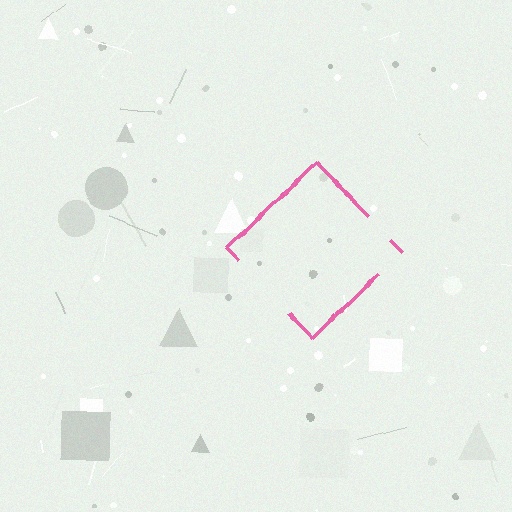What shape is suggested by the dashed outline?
The dashed outline suggests a diamond.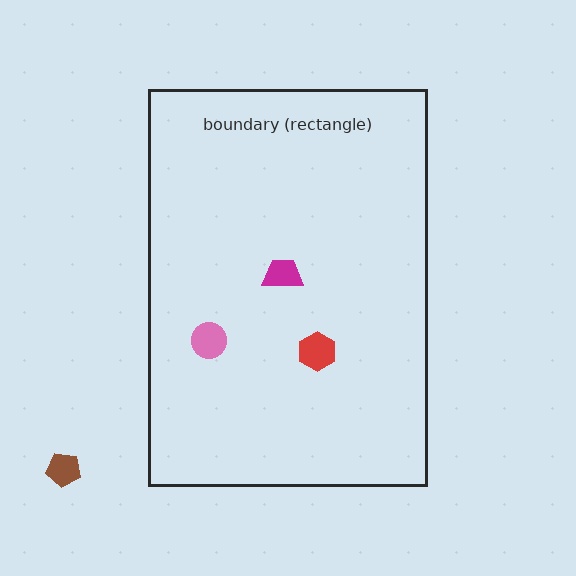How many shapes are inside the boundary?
3 inside, 1 outside.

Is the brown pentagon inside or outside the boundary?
Outside.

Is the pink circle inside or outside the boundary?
Inside.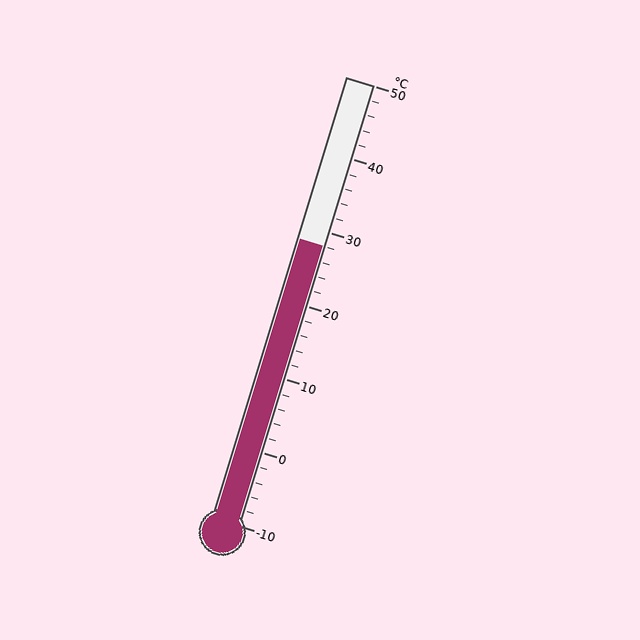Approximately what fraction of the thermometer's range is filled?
The thermometer is filled to approximately 65% of its range.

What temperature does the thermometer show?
The thermometer shows approximately 28°C.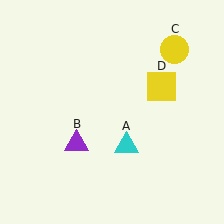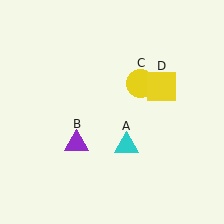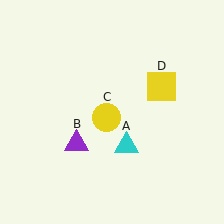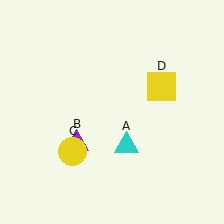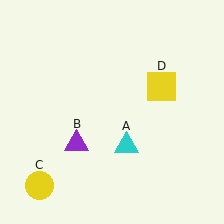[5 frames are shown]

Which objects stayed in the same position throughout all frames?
Cyan triangle (object A) and purple triangle (object B) and yellow square (object D) remained stationary.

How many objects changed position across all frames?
1 object changed position: yellow circle (object C).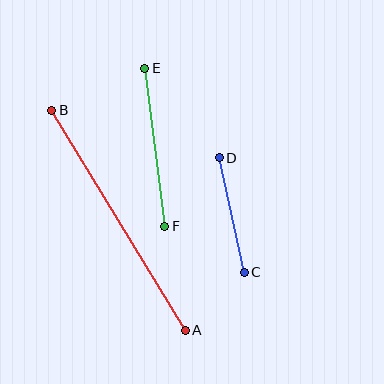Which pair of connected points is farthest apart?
Points A and B are farthest apart.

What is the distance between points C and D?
The distance is approximately 117 pixels.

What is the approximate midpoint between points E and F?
The midpoint is at approximately (155, 147) pixels.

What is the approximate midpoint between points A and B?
The midpoint is at approximately (118, 220) pixels.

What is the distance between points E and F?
The distance is approximately 159 pixels.